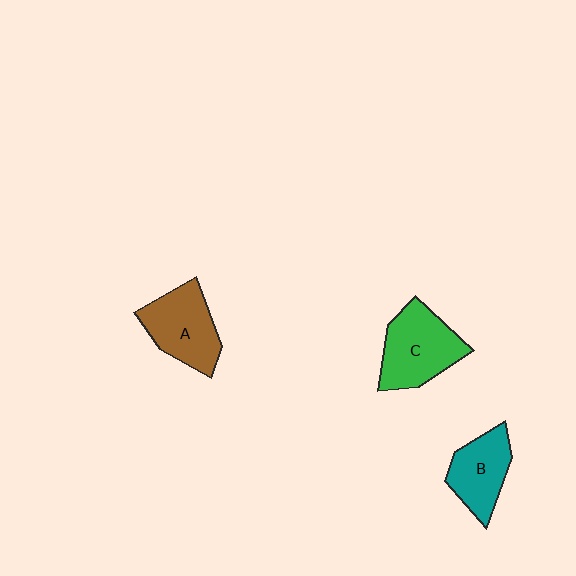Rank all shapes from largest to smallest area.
From largest to smallest: C (green), A (brown), B (teal).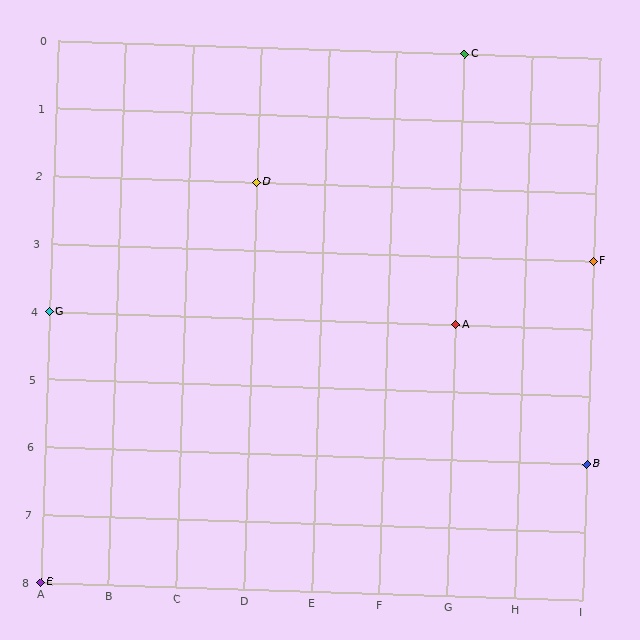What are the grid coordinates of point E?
Point E is at grid coordinates (A, 8).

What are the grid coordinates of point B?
Point B is at grid coordinates (I, 6).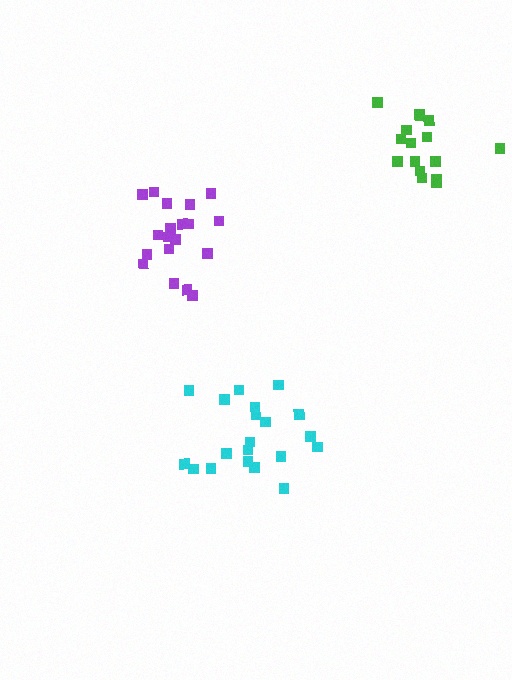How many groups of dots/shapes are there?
There are 3 groups.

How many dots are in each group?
Group 1: 19 dots, Group 2: 16 dots, Group 3: 20 dots (55 total).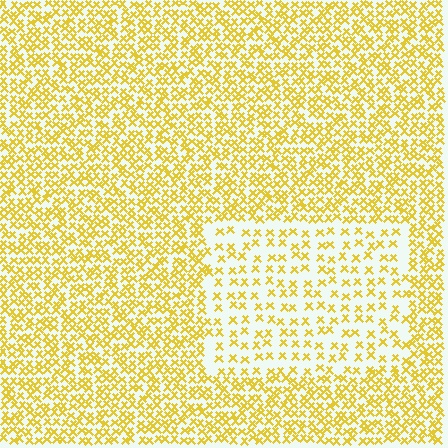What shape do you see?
I see a rectangle.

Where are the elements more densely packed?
The elements are more densely packed outside the rectangle boundary.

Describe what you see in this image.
The image contains small yellow elements arranged at two different densities. A rectangle-shaped region is visible where the elements are less densely packed than the surrounding area.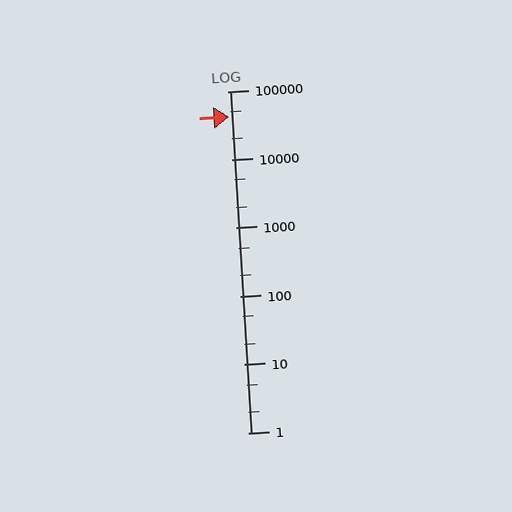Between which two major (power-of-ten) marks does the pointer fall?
The pointer is between 10000 and 100000.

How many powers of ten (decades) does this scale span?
The scale spans 5 decades, from 1 to 100000.